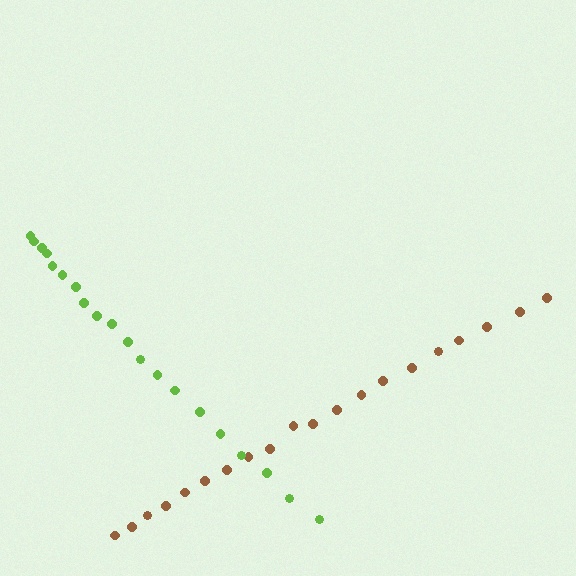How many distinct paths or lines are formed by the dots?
There are 2 distinct paths.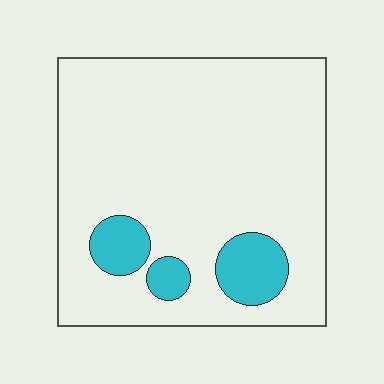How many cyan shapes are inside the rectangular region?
3.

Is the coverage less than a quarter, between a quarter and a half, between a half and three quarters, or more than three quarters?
Less than a quarter.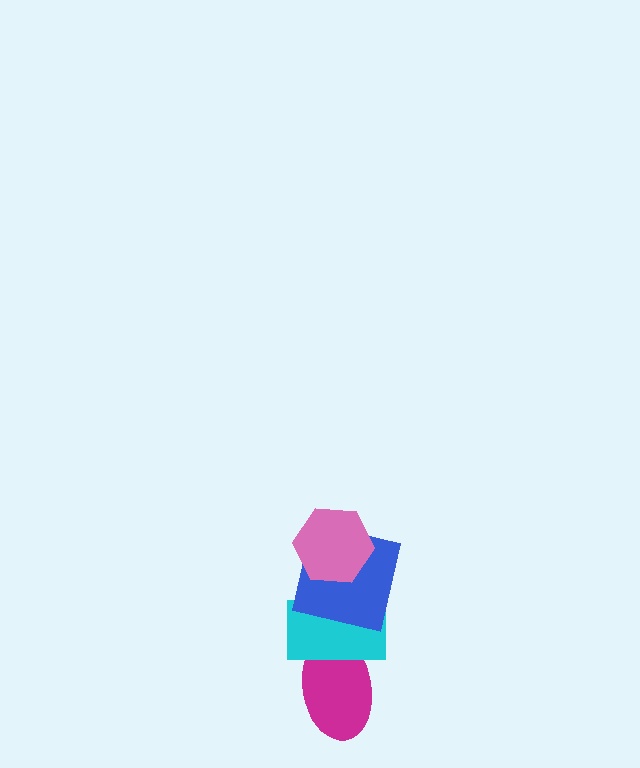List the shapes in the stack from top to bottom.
From top to bottom: the pink hexagon, the blue square, the cyan rectangle, the magenta ellipse.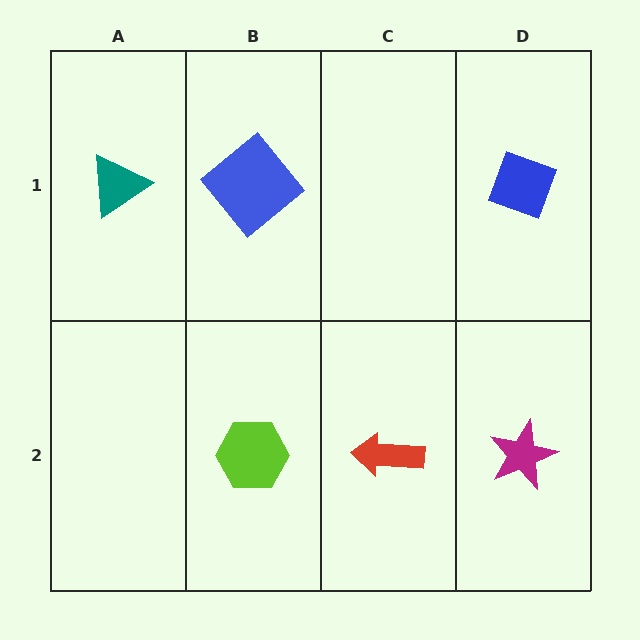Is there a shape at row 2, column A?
No, that cell is empty.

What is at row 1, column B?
A blue diamond.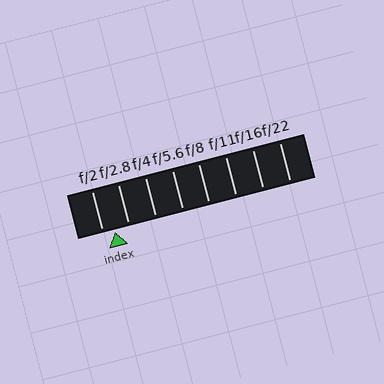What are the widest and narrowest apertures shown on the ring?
The widest aperture shown is f/2 and the narrowest is f/22.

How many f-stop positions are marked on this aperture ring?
There are 8 f-stop positions marked.